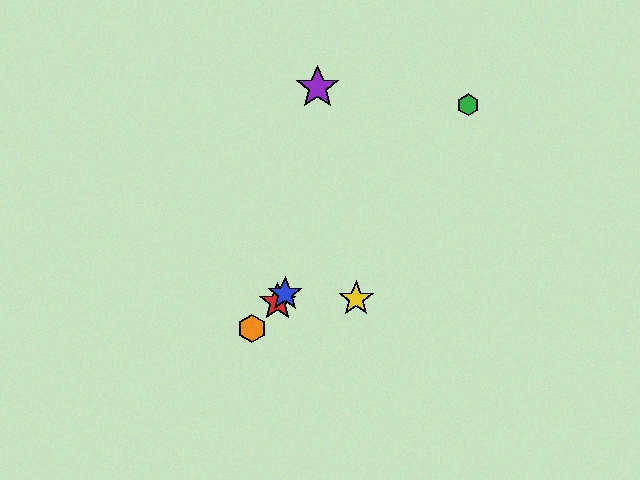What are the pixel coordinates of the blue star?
The blue star is at (285, 294).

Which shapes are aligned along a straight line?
The red star, the blue star, the green hexagon, the orange hexagon are aligned along a straight line.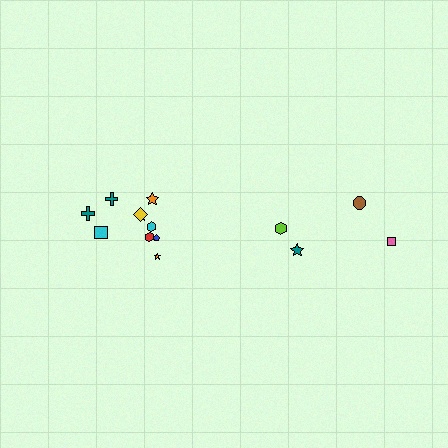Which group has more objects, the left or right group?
The left group.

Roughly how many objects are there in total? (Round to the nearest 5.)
Roughly 15 objects in total.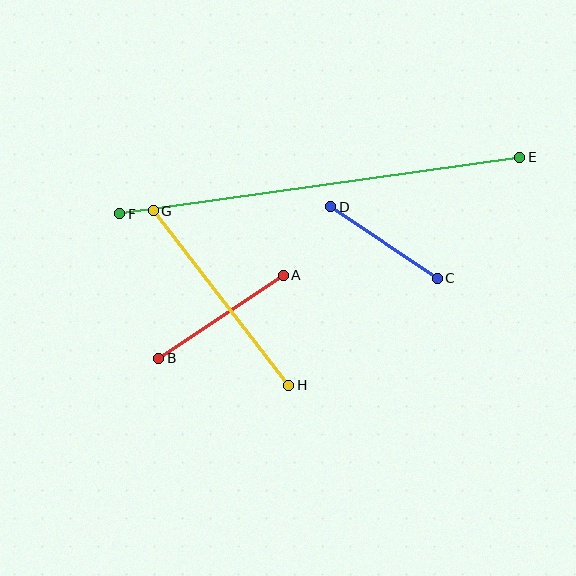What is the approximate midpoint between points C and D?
The midpoint is at approximately (384, 242) pixels.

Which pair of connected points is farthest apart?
Points E and F are farthest apart.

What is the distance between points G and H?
The distance is approximately 221 pixels.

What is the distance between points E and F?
The distance is approximately 404 pixels.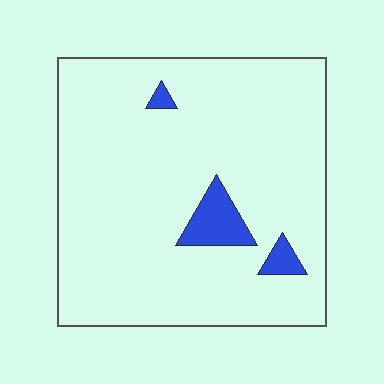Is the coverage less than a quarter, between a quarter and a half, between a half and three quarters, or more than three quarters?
Less than a quarter.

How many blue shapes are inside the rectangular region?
3.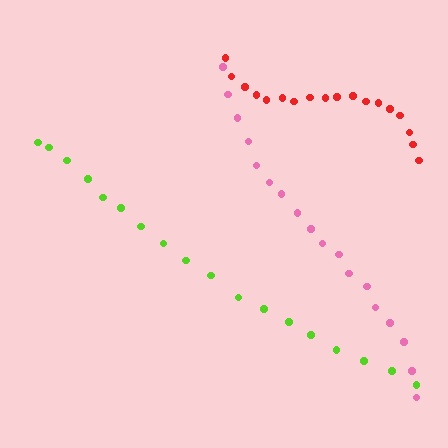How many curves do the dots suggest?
There are 3 distinct paths.